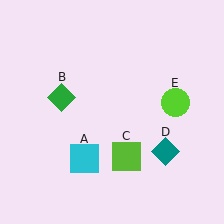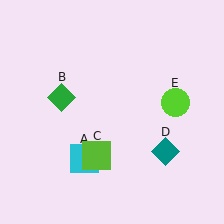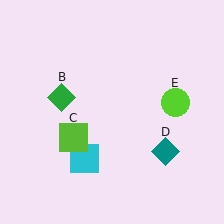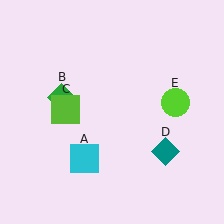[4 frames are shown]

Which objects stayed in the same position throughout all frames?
Cyan square (object A) and green diamond (object B) and teal diamond (object D) and lime circle (object E) remained stationary.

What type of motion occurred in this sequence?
The lime square (object C) rotated clockwise around the center of the scene.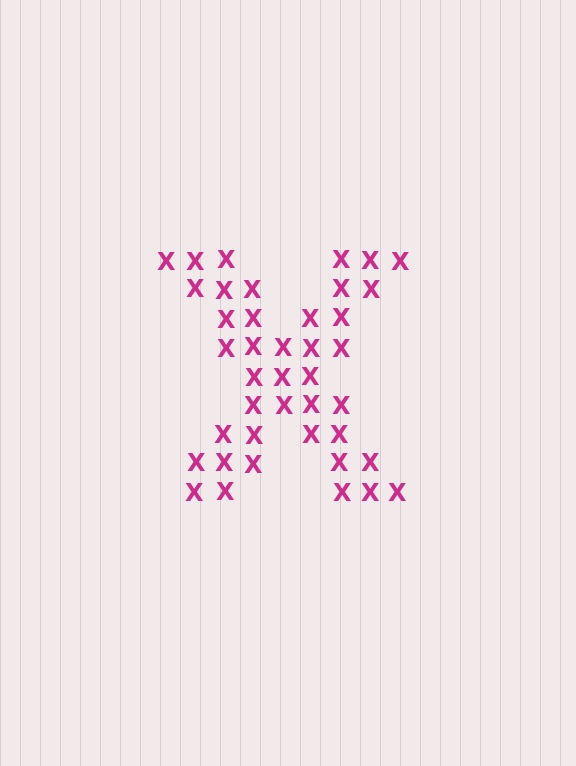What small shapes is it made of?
It is made of small letter X's.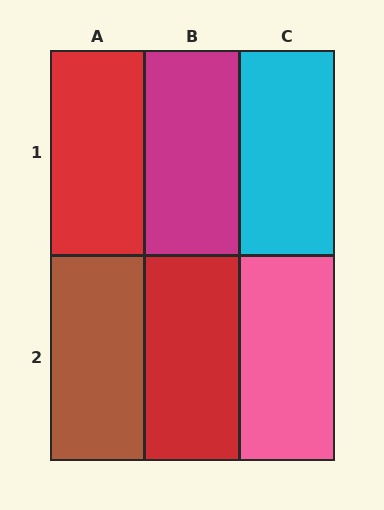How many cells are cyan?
1 cell is cyan.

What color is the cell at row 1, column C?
Cyan.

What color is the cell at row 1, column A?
Red.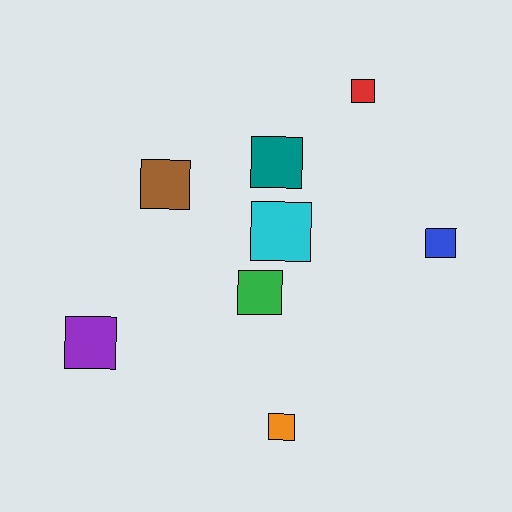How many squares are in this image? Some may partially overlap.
There are 8 squares.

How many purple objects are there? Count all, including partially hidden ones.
There is 1 purple object.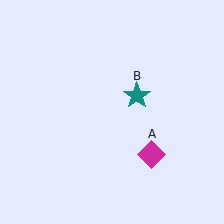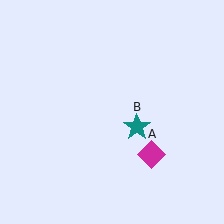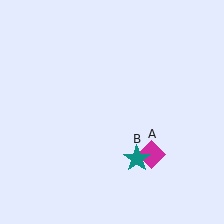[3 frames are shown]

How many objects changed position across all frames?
1 object changed position: teal star (object B).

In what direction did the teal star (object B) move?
The teal star (object B) moved down.